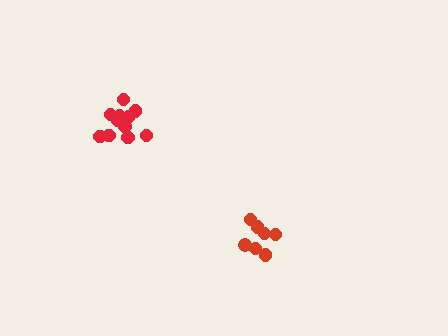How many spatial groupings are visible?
There are 2 spatial groupings.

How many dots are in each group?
Group 1: 7 dots, Group 2: 12 dots (19 total).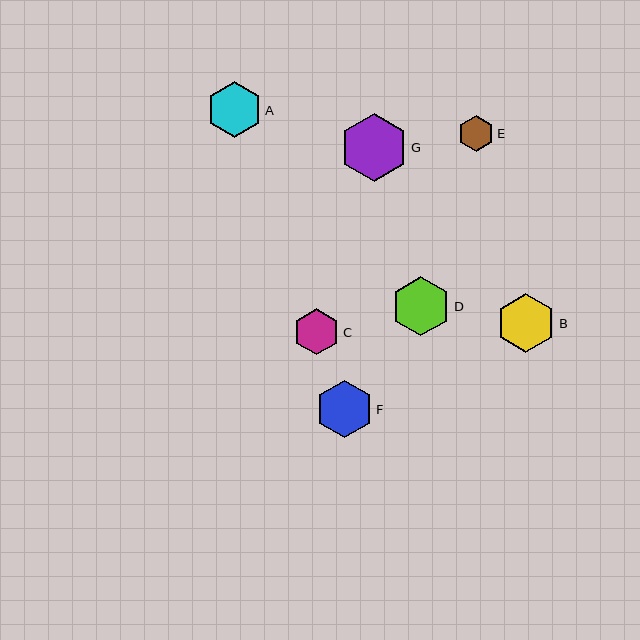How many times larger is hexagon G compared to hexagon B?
Hexagon G is approximately 1.1 times the size of hexagon B.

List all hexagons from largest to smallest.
From largest to smallest: G, D, B, F, A, C, E.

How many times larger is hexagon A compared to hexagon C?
Hexagon A is approximately 1.2 times the size of hexagon C.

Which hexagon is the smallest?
Hexagon E is the smallest with a size of approximately 36 pixels.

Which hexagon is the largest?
Hexagon G is the largest with a size of approximately 67 pixels.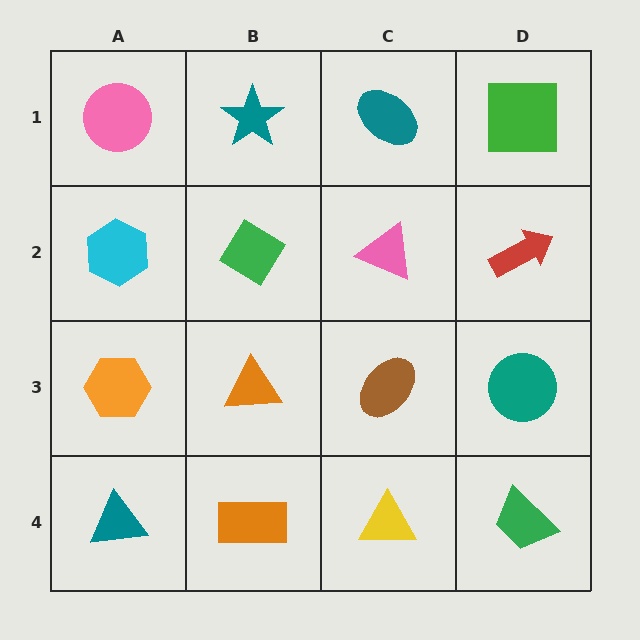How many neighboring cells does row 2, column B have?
4.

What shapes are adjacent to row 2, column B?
A teal star (row 1, column B), an orange triangle (row 3, column B), a cyan hexagon (row 2, column A), a pink triangle (row 2, column C).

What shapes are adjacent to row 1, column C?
A pink triangle (row 2, column C), a teal star (row 1, column B), a green square (row 1, column D).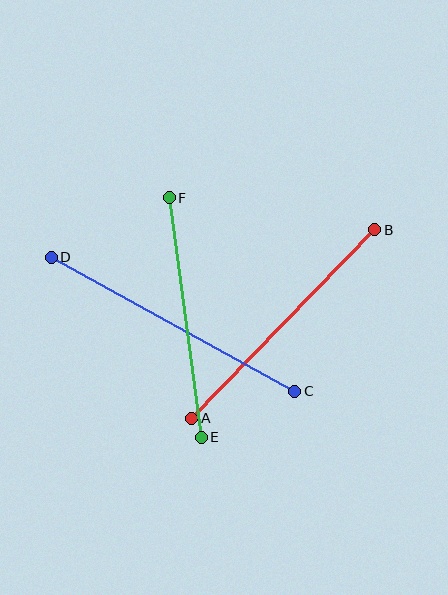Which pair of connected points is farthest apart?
Points C and D are farthest apart.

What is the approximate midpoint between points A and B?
The midpoint is at approximately (283, 324) pixels.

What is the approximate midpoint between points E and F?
The midpoint is at approximately (185, 317) pixels.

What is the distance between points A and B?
The distance is approximately 262 pixels.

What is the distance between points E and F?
The distance is approximately 242 pixels.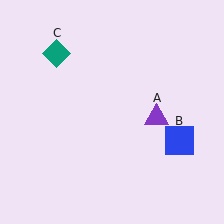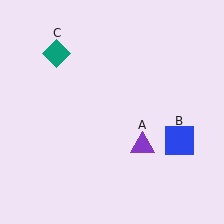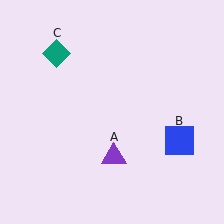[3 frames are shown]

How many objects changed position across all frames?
1 object changed position: purple triangle (object A).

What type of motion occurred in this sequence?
The purple triangle (object A) rotated clockwise around the center of the scene.